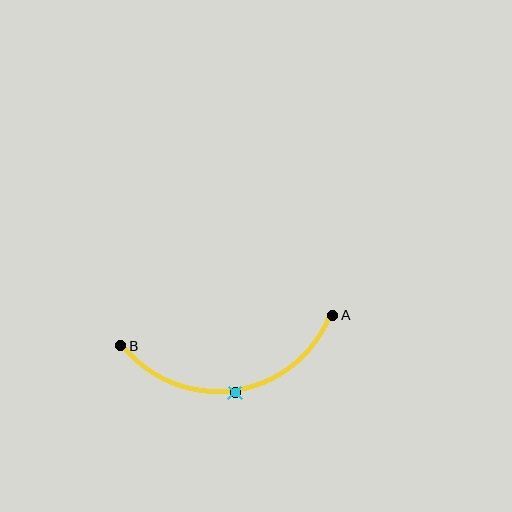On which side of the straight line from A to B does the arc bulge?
The arc bulges below the straight line connecting A and B.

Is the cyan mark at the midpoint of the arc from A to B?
Yes. The cyan mark lies on the arc at equal arc-length from both A and B — it is the arc midpoint.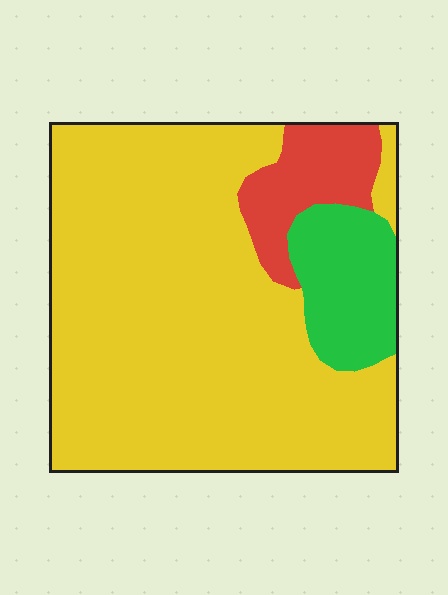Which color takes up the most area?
Yellow, at roughly 75%.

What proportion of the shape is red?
Red takes up about one tenth (1/10) of the shape.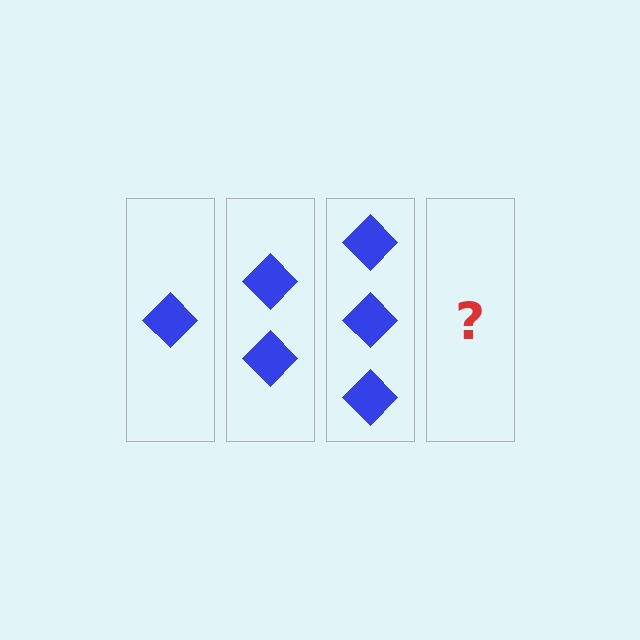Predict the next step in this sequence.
The next step is 4 diamonds.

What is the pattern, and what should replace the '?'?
The pattern is that each step adds one more diamond. The '?' should be 4 diamonds.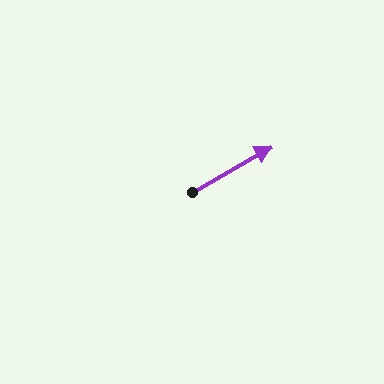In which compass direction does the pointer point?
Northeast.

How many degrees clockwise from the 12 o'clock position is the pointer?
Approximately 60 degrees.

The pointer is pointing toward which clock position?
Roughly 2 o'clock.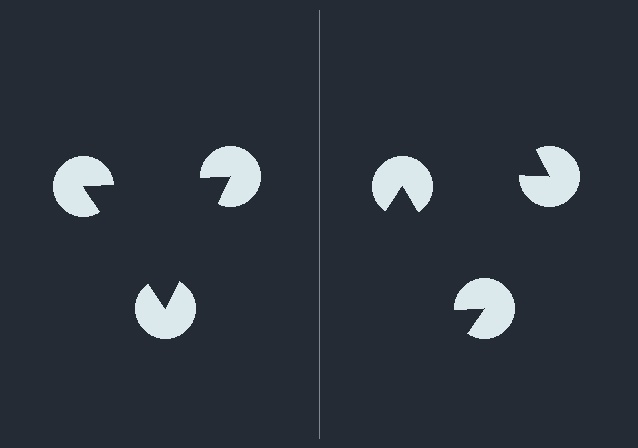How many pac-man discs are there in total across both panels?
6 — 3 on each side.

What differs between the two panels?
The pac-man discs are positioned identically on both sides; only the wedge orientations differ. On the left they align to a triangle; on the right they are misaligned.